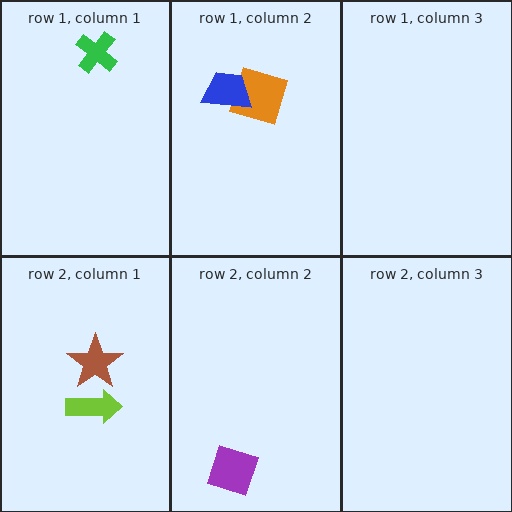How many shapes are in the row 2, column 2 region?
1.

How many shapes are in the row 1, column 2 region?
2.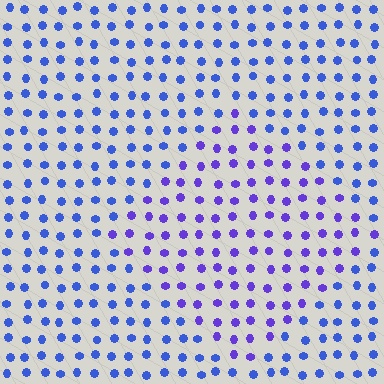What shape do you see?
I see a diamond.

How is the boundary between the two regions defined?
The boundary is defined purely by a slight shift in hue (about 30 degrees). Spacing, size, and orientation are identical on both sides.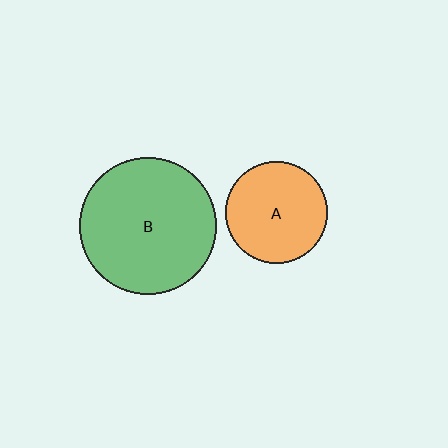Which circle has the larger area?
Circle B (green).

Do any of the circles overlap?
No, none of the circles overlap.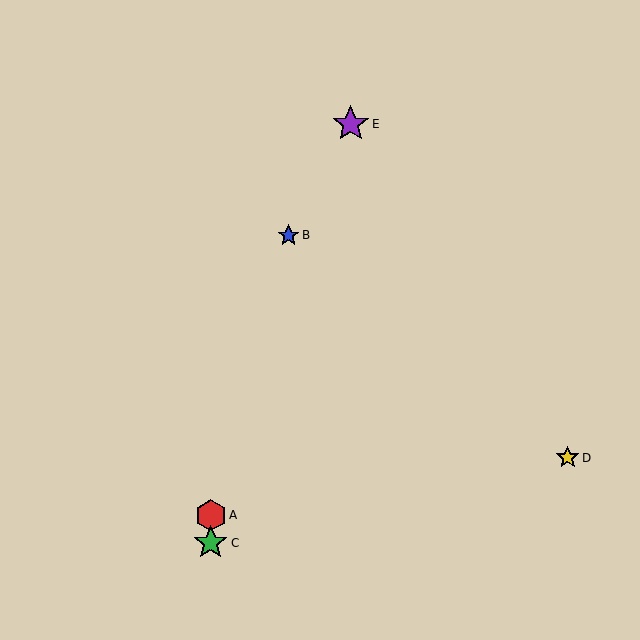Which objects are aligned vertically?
Objects A, C are aligned vertically.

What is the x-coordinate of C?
Object C is at x≈211.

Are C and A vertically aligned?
Yes, both are at x≈211.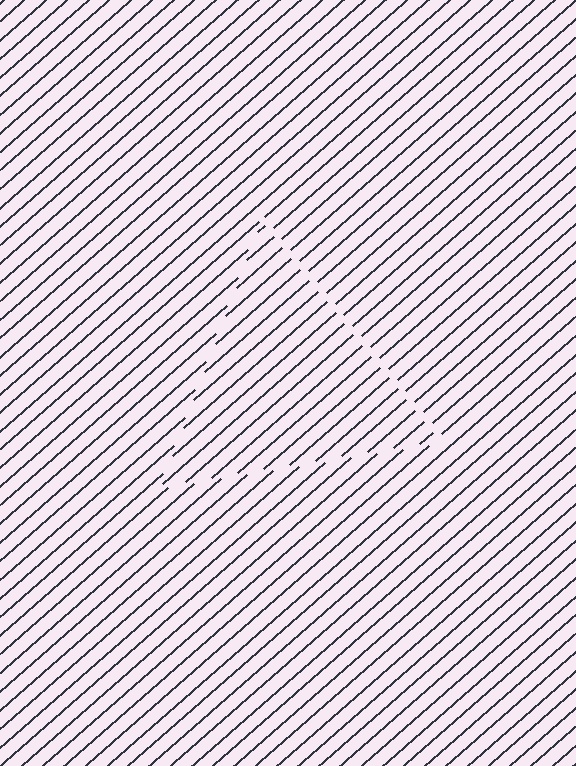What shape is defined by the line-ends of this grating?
An illusory triangle. The interior of the shape contains the same grating, shifted by half a period — the contour is defined by the phase discontinuity where line-ends from the inner and outer gratings abut.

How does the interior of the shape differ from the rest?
The interior of the shape contains the same grating, shifted by half a period — the contour is defined by the phase discontinuity where line-ends from the inner and outer gratings abut.